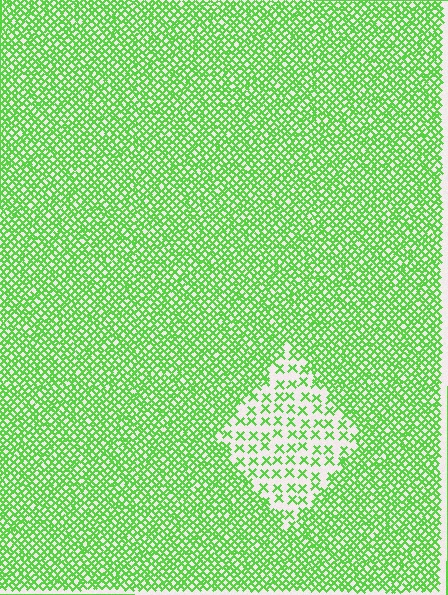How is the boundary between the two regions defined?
The boundary is defined by a change in element density (approximately 3.0x ratio). All elements are the same color, size, and shape.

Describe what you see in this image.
The image contains small lime elements arranged at two different densities. A diamond-shaped region is visible where the elements are less densely packed than the surrounding area.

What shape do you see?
I see a diamond.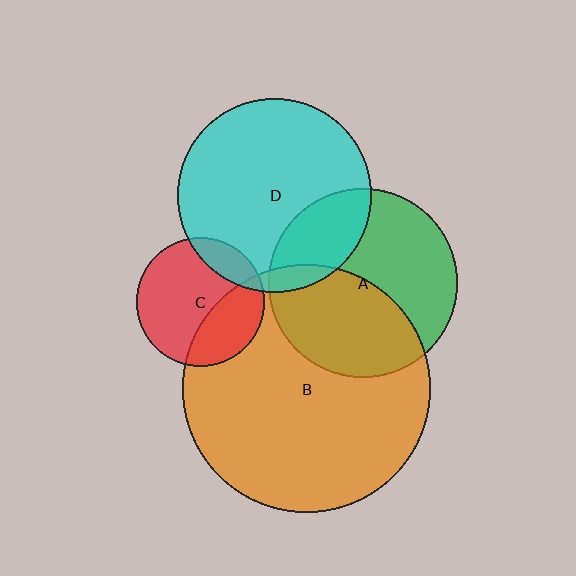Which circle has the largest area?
Circle B (orange).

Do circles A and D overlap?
Yes.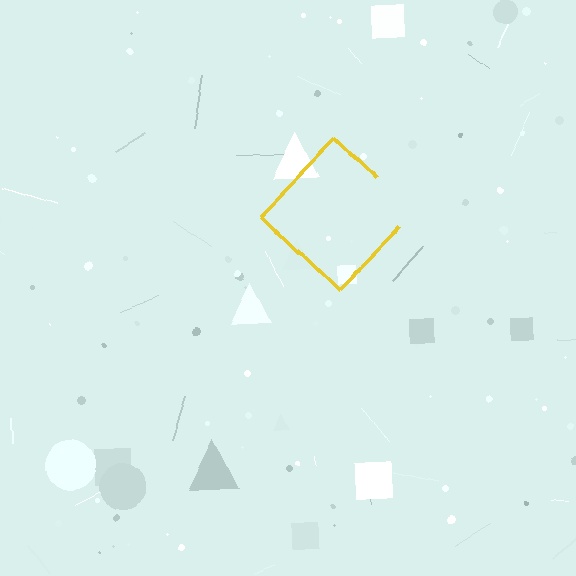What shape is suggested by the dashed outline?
The dashed outline suggests a diamond.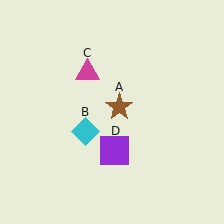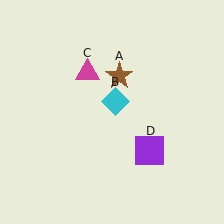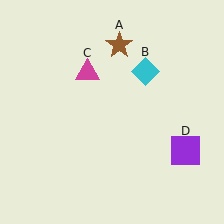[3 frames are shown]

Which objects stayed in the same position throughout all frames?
Magenta triangle (object C) remained stationary.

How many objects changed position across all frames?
3 objects changed position: brown star (object A), cyan diamond (object B), purple square (object D).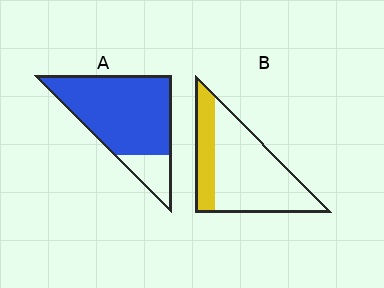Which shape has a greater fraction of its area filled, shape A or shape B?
Shape A.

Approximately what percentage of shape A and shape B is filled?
A is approximately 80% and B is approximately 25%.